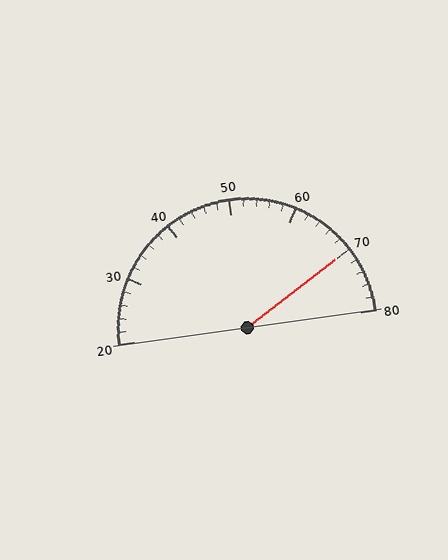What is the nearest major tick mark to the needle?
The nearest major tick mark is 70.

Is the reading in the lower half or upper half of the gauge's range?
The reading is in the upper half of the range (20 to 80).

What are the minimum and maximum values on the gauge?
The gauge ranges from 20 to 80.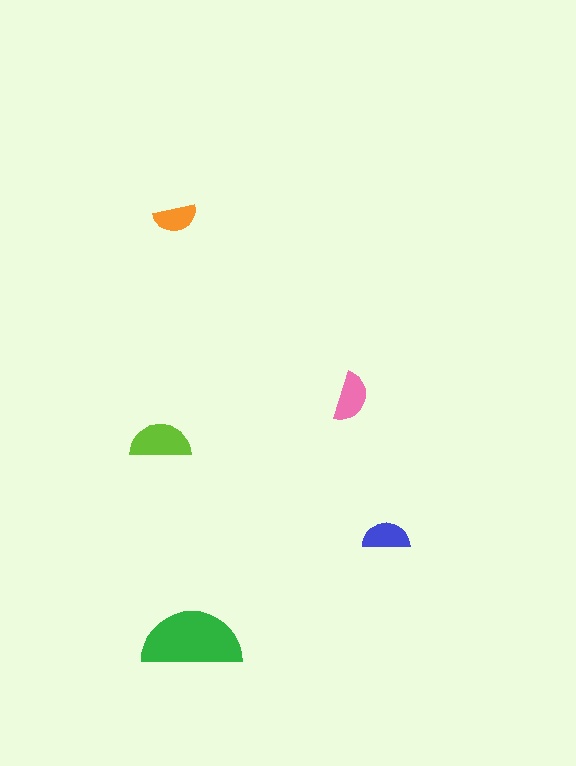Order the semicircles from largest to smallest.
the green one, the lime one, the pink one, the blue one, the orange one.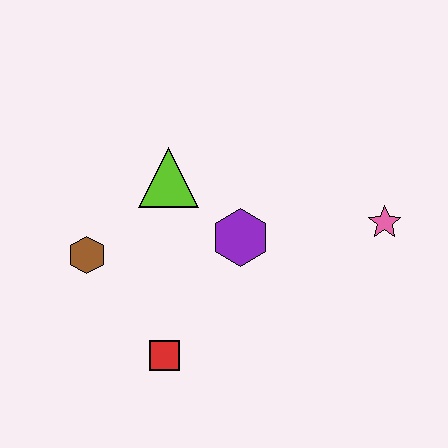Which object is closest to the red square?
The brown hexagon is closest to the red square.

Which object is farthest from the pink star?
The brown hexagon is farthest from the pink star.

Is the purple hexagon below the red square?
No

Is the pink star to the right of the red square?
Yes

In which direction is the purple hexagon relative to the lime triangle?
The purple hexagon is to the right of the lime triangle.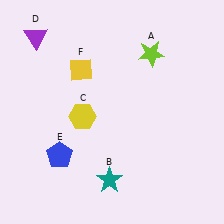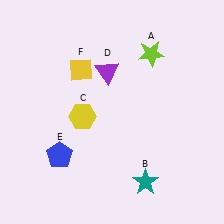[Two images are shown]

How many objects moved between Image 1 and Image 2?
2 objects moved between the two images.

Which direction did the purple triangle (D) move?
The purple triangle (D) moved right.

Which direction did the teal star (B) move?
The teal star (B) moved right.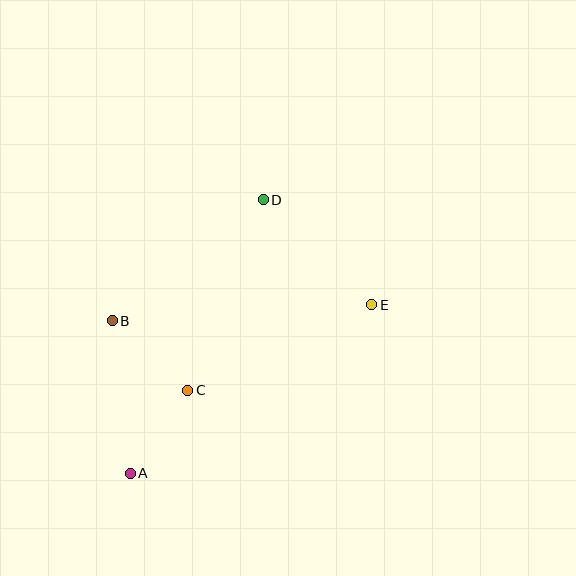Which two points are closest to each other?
Points A and C are closest to each other.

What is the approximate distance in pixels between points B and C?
The distance between B and C is approximately 102 pixels.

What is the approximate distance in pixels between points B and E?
The distance between B and E is approximately 260 pixels.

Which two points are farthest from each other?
Points A and D are farthest from each other.